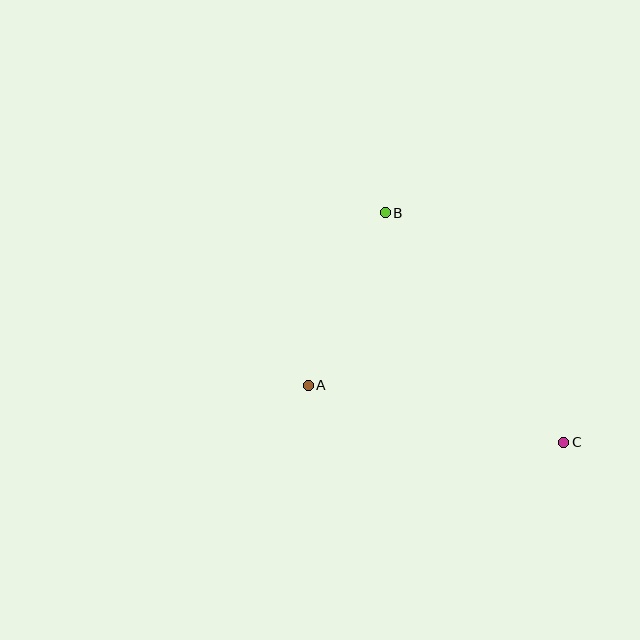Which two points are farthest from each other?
Points B and C are farthest from each other.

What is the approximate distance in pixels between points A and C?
The distance between A and C is approximately 262 pixels.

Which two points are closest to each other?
Points A and B are closest to each other.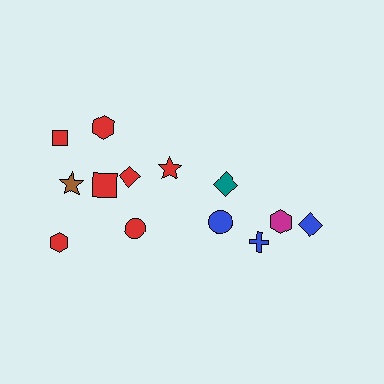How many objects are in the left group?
There are 8 objects.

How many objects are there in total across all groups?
There are 13 objects.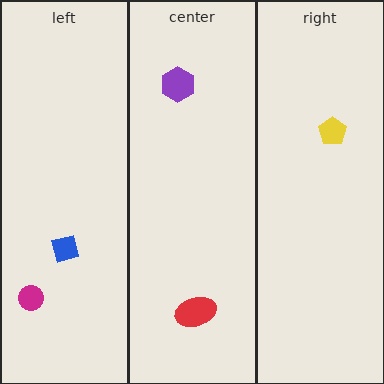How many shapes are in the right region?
1.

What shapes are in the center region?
The purple hexagon, the red ellipse.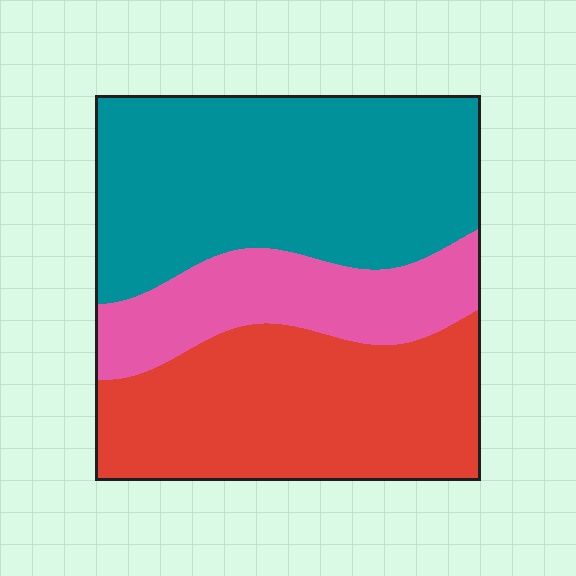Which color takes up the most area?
Teal, at roughly 45%.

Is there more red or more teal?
Teal.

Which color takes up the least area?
Pink, at roughly 20%.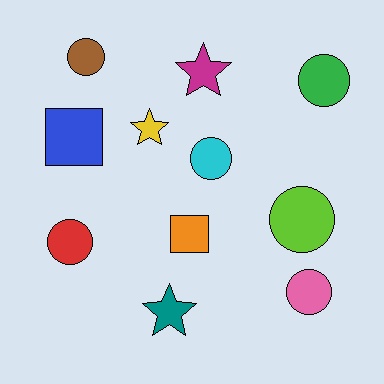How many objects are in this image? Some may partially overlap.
There are 11 objects.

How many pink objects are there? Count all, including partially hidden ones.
There is 1 pink object.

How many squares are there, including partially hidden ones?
There are 2 squares.